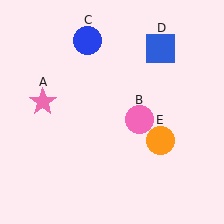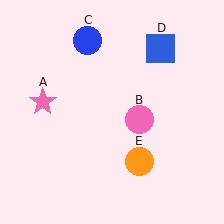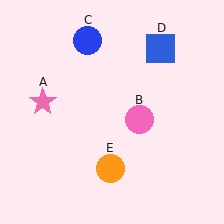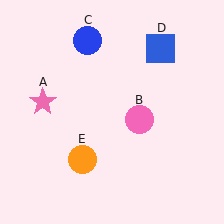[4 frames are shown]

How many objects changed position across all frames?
1 object changed position: orange circle (object E).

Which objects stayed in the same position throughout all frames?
Pink star (object A) and pink circle (object B) and blue circle (object C) and blue square (object D) remained stationary.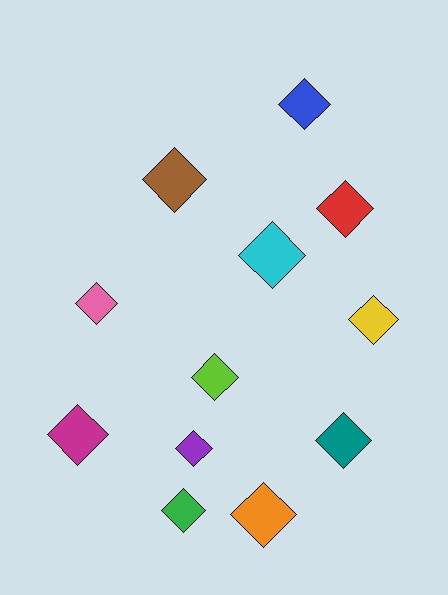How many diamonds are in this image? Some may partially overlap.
There are 12 diamonds.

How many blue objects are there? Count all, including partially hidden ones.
There is 1 blue object.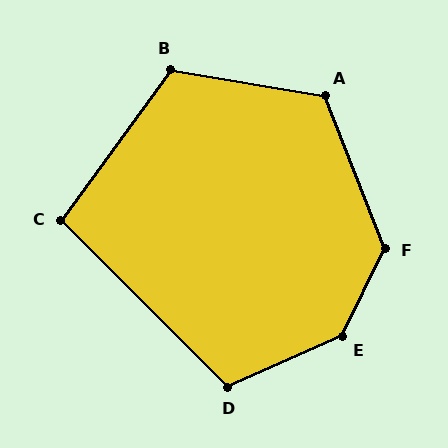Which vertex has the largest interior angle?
E, at approximately 140 degrees.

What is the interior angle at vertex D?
Approximately 111 degrees (obtuse).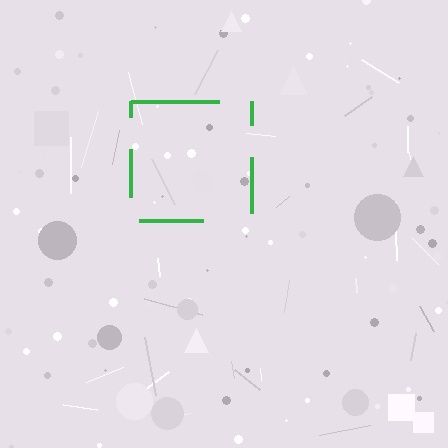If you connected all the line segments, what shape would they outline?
They would outline a square.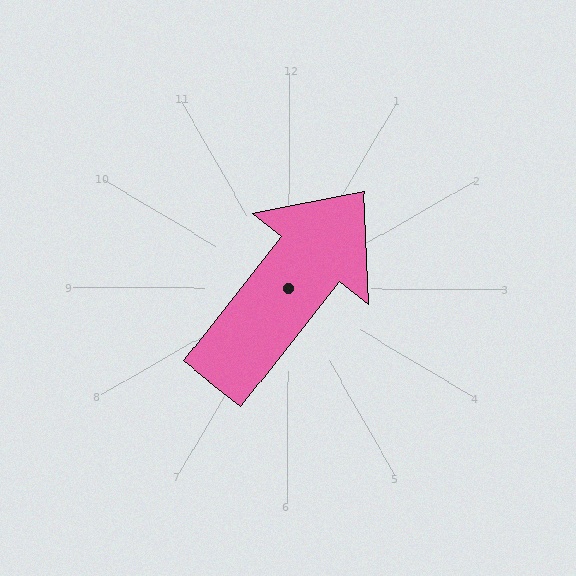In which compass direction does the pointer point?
Northeast.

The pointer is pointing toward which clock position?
Roughly 1 o'clock.